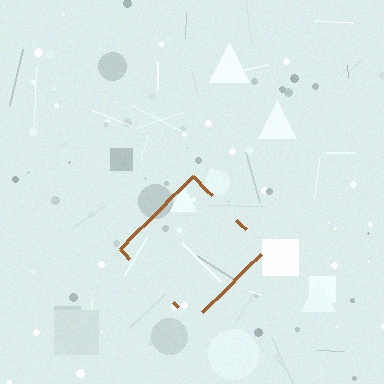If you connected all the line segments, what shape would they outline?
They would outline a diamond.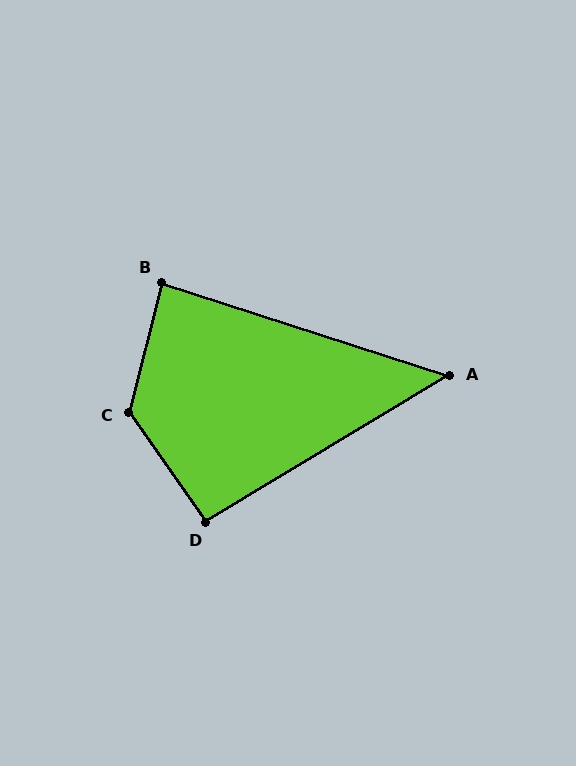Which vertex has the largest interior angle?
C, at approximately 131 degrees.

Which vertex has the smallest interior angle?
A, at approximately 49 degrees.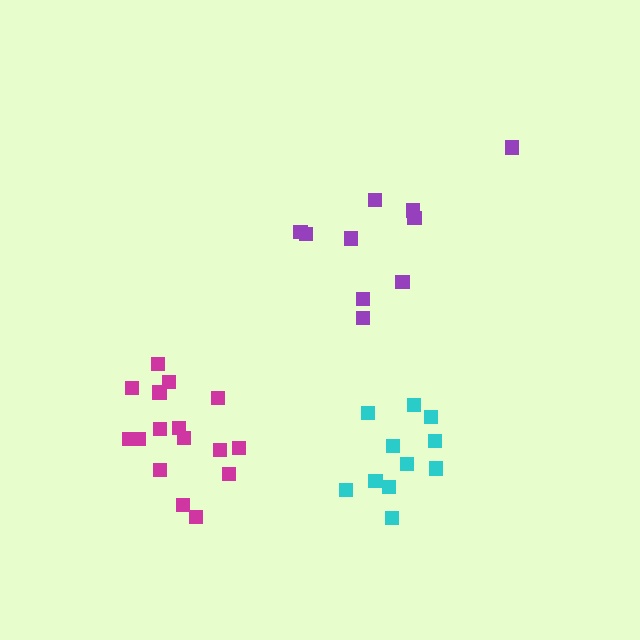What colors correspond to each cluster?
The clusters are colored: purple, cyan, magenta.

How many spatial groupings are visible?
There are 3 spatial groupings.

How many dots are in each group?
Group 1: 10 dots, Group 2: 11 dots, Group 3: 16 dots (37 total).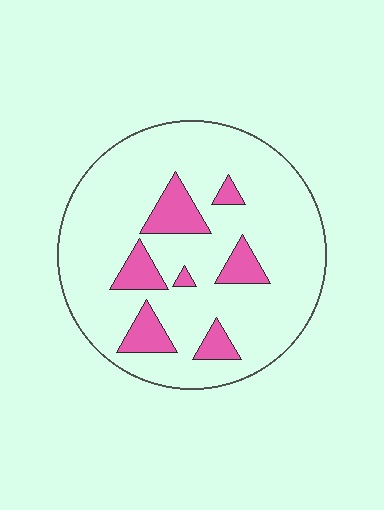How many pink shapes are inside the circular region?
7.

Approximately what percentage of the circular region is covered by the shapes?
Approximately 15%.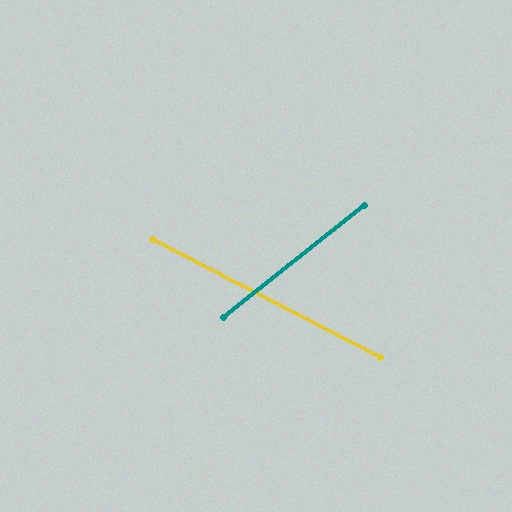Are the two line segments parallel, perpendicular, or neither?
Neither parallel nor perpendicular — they differ by about 66°.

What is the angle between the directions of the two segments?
Approximately 66 degrees.